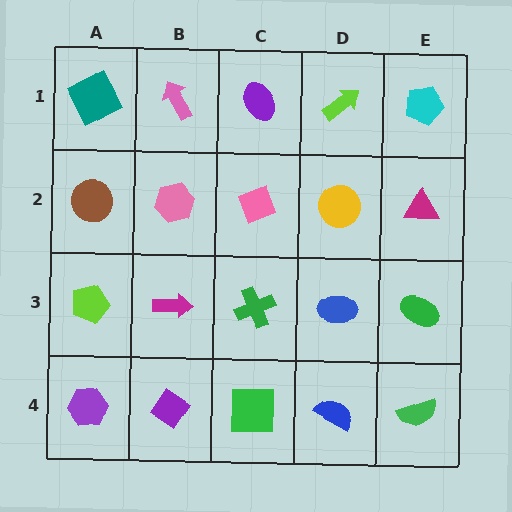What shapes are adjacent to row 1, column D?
A yellow circle (row 2, column D), a purple ellipse (row 1, column C), a cyan pentagon (row 1, column E).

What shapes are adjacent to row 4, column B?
A magenta arrow (row 3, column B), a purple hexagon (row 4, column A), a green square (row 4, column C).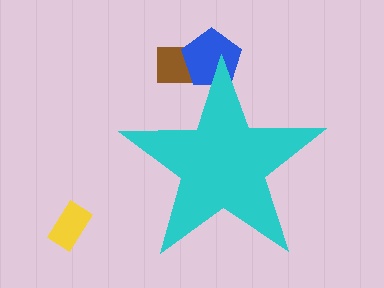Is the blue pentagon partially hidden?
Yes, the blue pentagon is partially hidden behind the cyan star.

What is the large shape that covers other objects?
A cyan star.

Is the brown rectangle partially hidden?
Yes, the brown rectangle is partially hidden behind the cyan star.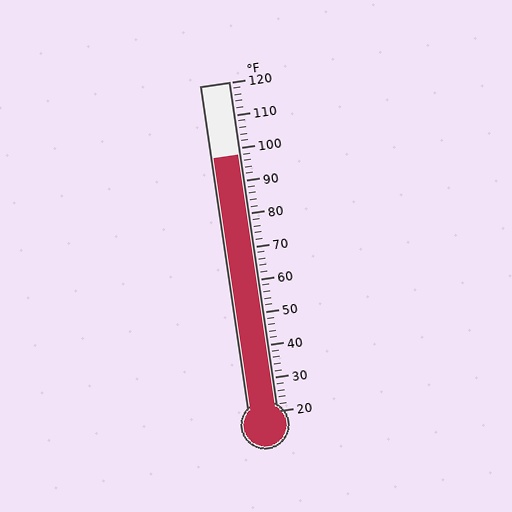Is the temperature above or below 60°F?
The temperature is above 60°F.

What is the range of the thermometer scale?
The thermometer scale ranges from 20°F to 120°F.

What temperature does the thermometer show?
The thermometer shows approximately 98°F.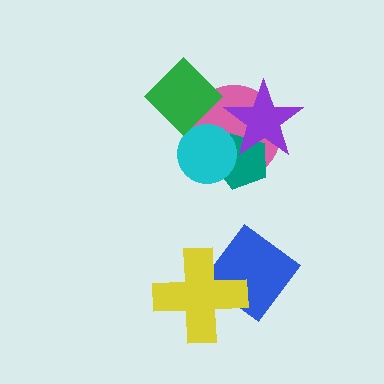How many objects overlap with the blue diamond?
1 object overlaps with the blue diamond.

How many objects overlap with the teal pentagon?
3 objects overlap with the teal pentagon.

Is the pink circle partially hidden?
Yes, it is partially covered by another shape.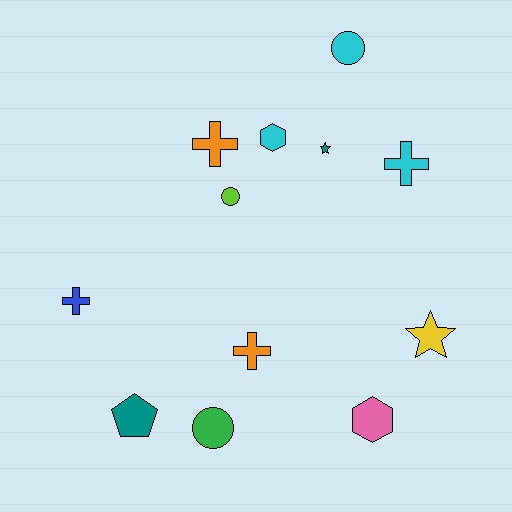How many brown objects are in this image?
There are no brown objects.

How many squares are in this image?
There are no squares.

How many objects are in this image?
There are 12 objects.